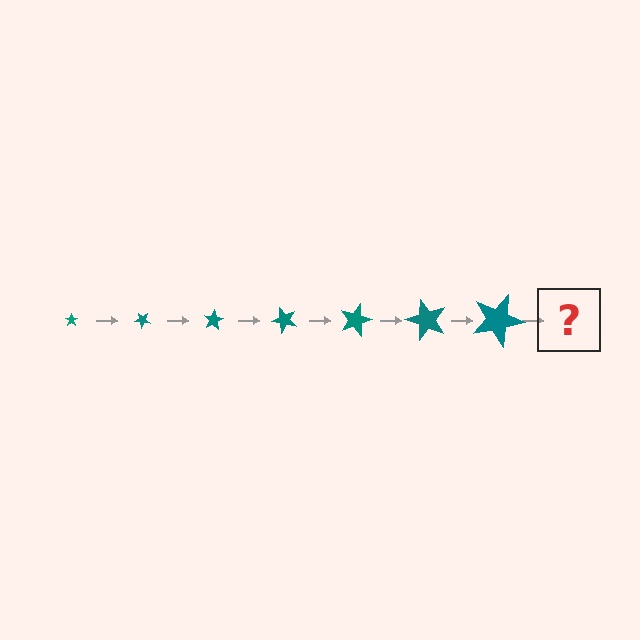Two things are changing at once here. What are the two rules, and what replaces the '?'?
The two rules are that the star grows larger each step and it rotates 40 degrees each step. The '?' should be a star, larger than the previous one and rotated 280 degrees from the start.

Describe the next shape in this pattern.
It should be a star, larger than the previous one and rotated 280 degrees from the start.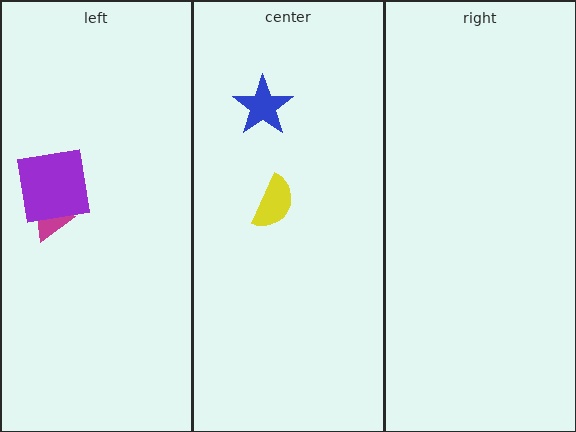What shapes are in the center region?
The blue star, the yellow semicircle.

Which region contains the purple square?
The left region.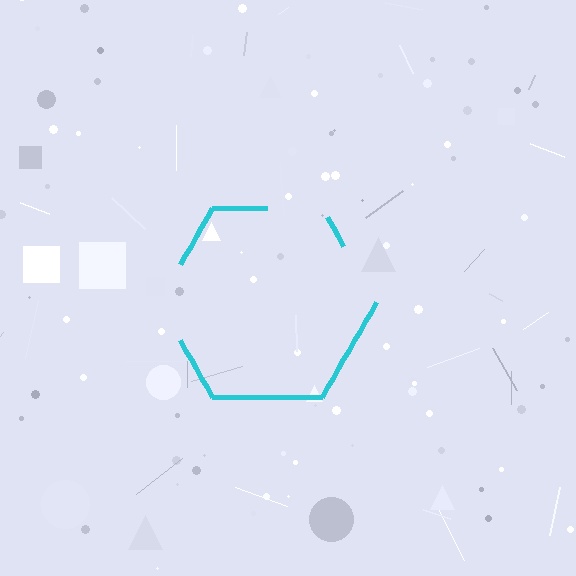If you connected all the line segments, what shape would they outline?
They would outline a hexagon.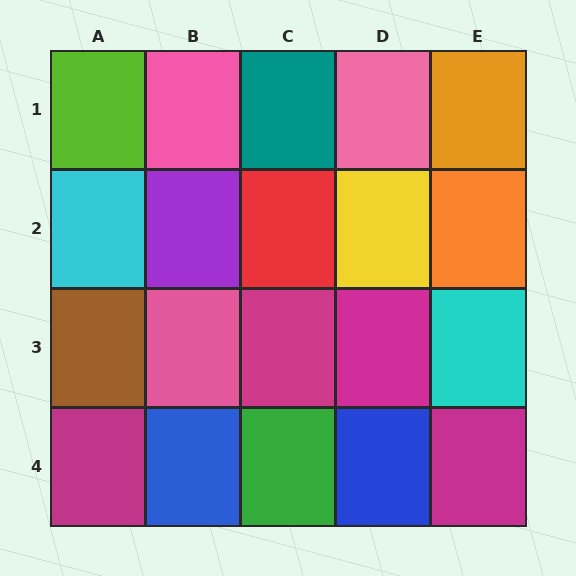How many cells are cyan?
2 cells are cyan.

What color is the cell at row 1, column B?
Pink.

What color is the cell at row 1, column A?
Lime.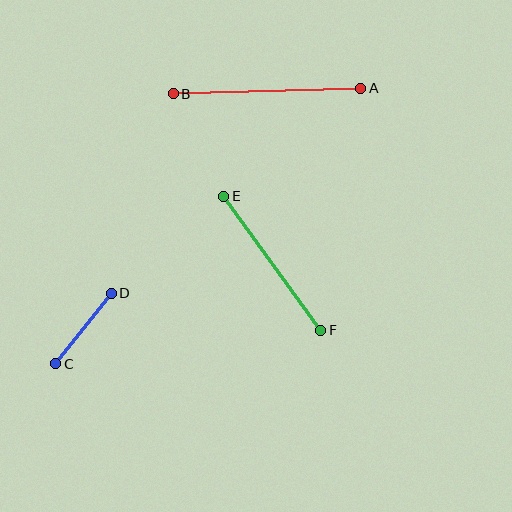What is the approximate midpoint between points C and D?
The midpoint is at approximately (83, 328) pixels.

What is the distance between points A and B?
The distance is approximately 188 pixels.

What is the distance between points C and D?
The distance is approximately 90 pixels.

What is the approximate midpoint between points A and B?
The midpoint is at approximately (267, 91) pixels.